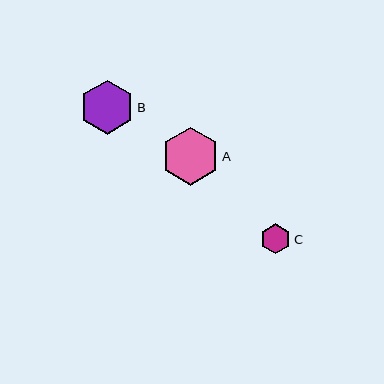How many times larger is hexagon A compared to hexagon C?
Hexagon A is approximately 1.9 times the size of hexagon C.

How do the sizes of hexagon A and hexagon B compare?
Hexagon A and hexagon B are approximately the same size.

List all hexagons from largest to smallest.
From largest to smallest: A, B, C.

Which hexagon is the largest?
Hexagon A is the largest with a size of approximately 58 pixels.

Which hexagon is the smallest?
Hexagon C is the smallest with a size of approximately 30 pixels.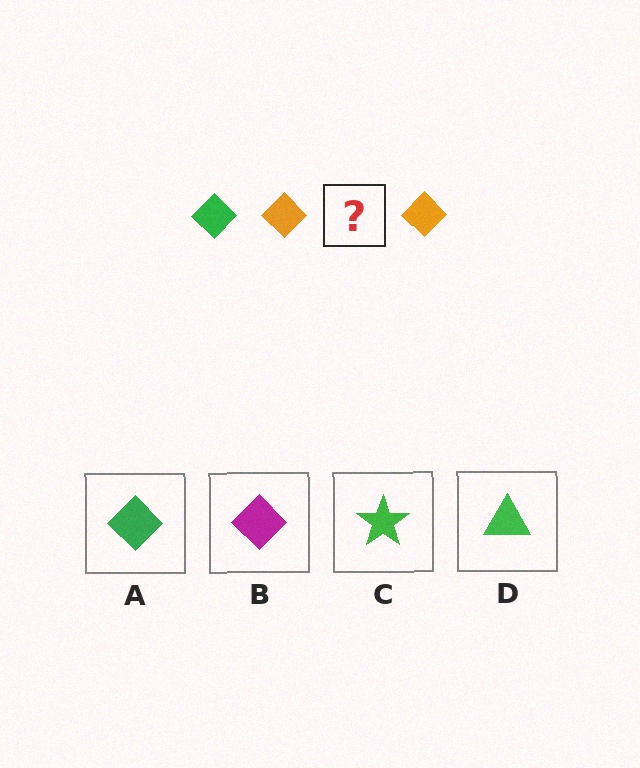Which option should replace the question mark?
Option A.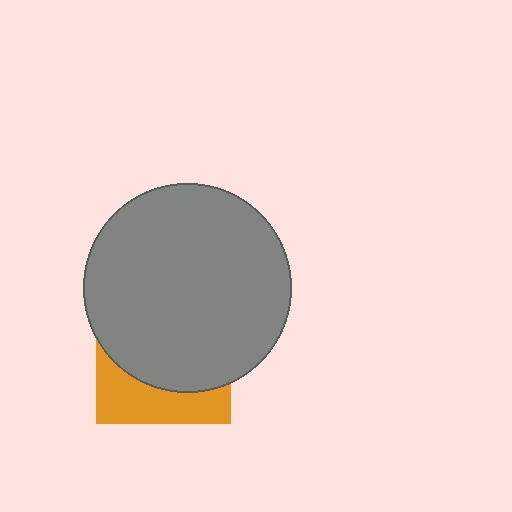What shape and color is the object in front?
The object in front is a gray circle.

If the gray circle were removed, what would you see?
You would see the complete orange square.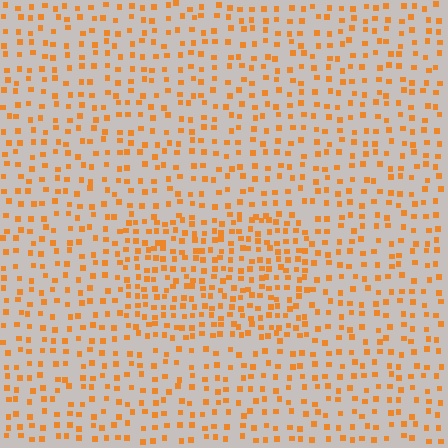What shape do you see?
I see a rectangle.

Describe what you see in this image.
The image contains small orange elements arranged at two different densities. A rectangle-shaped region is visible where the elements are more densely packed than the surrounding area.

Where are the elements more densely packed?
The elements are more densely packed inside the rectangle boundary.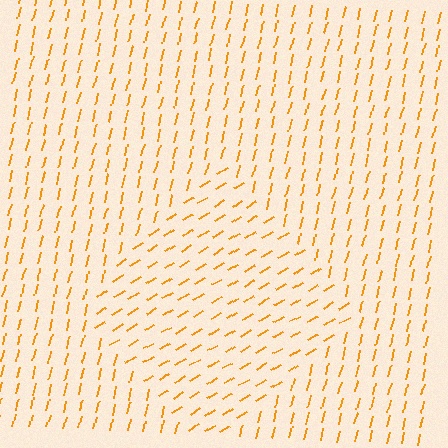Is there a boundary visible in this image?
Yes, there is a texture boundary formed by a change in line orientation.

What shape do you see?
I see a diamond.